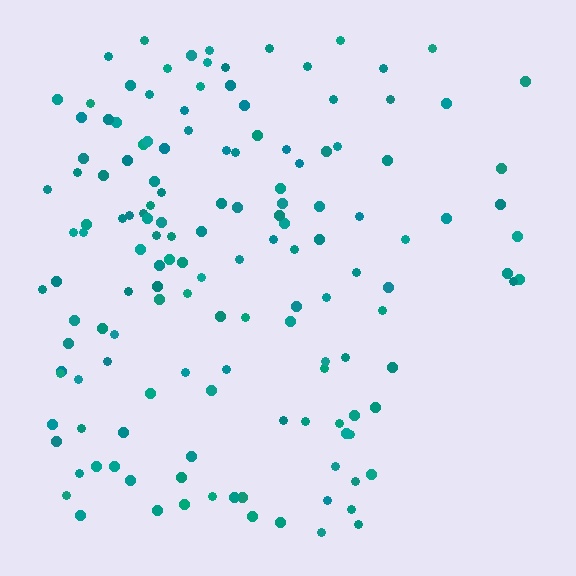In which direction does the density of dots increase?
From right to left, with the left side densest.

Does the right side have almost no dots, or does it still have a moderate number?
Still a moderate number, just noticeably fewer than the left.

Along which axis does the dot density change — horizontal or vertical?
Horizontal.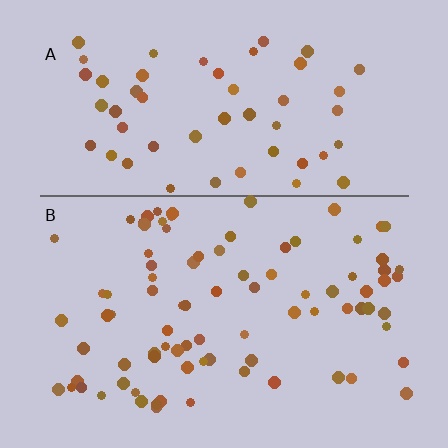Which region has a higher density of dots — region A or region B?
B (the bottom).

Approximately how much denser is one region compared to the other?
Approximately 1.6× — region B over region A.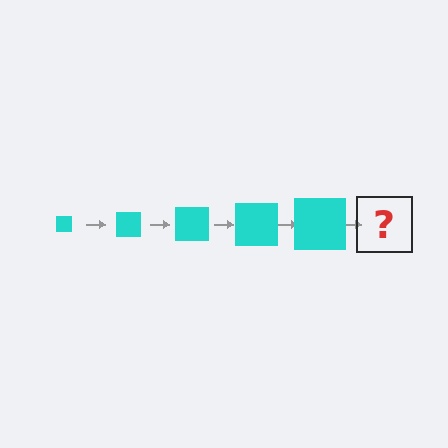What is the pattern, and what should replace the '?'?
The pattern is that the square gets progressively larger each step. The '?' should be a cyan square, larger than the previous one.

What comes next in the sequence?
The next element should be a cyan square, larger than the previous one.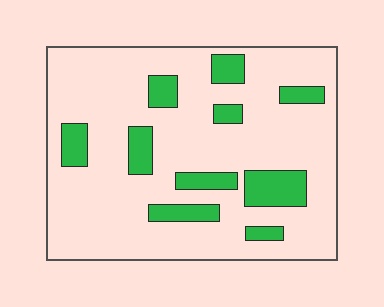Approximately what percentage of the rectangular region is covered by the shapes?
Approximately 20%.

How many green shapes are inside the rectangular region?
10.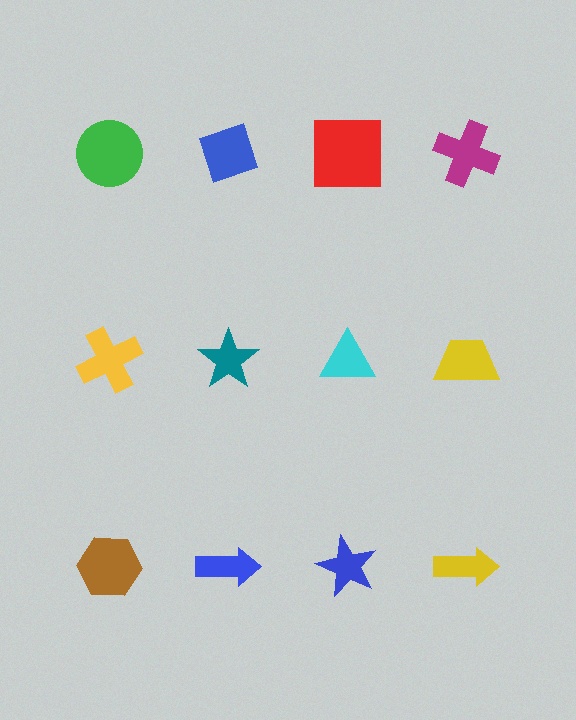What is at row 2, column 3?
A cyan triangle.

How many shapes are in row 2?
4 shapes.